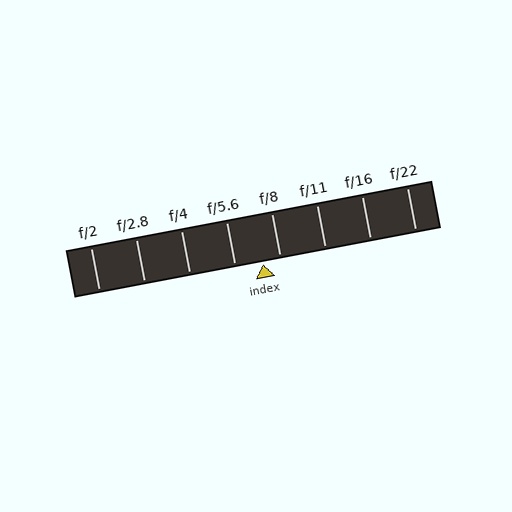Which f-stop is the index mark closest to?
The index mark is closest to f/8.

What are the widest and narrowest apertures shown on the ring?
The widest aperture shown is f/2 and the narrowest is f/22.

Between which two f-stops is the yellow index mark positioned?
The index mark is between f/5.6 and f/8.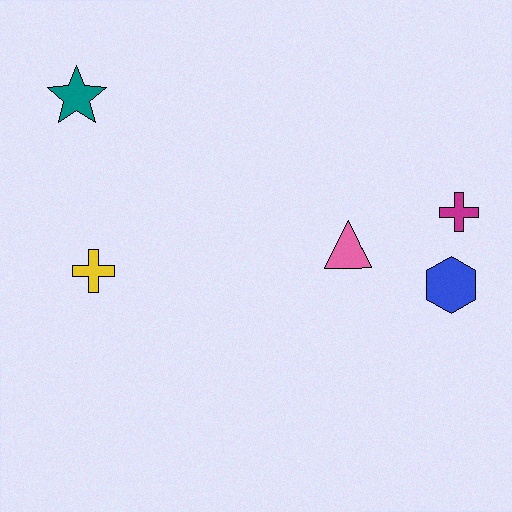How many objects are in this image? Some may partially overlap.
There are 5 objects.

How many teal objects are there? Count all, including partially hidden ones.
There is 1 teal object.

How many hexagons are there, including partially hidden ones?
There is 1 hexagon.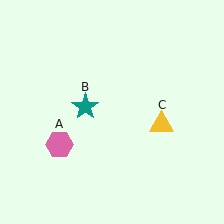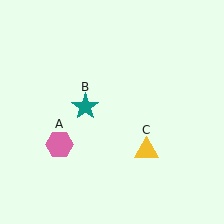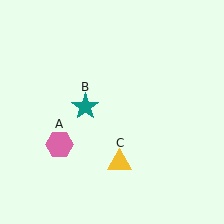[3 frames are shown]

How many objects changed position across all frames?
1 object changed position: yellow triangle (object C).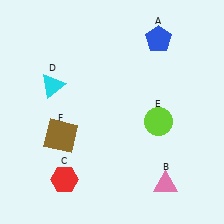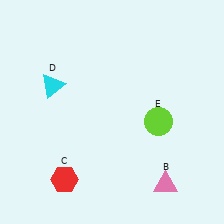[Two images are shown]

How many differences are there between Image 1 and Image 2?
There are 2 differences between the two images.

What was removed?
The brown square (F), the blue pentagon (A) were removed in Image 2.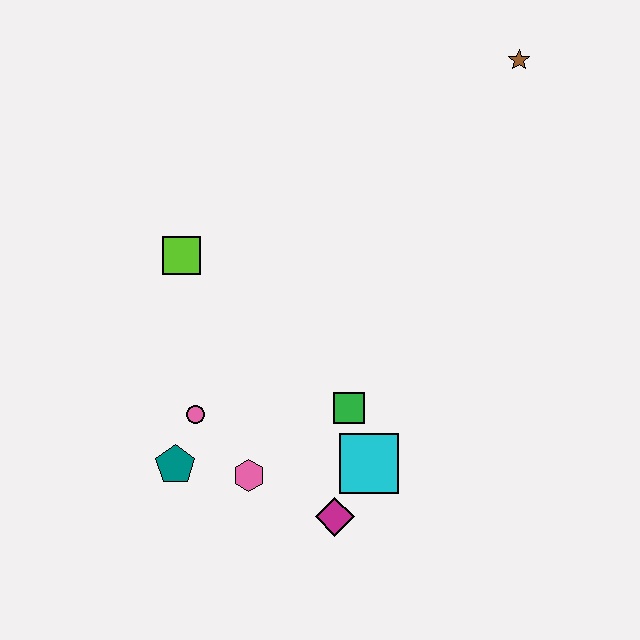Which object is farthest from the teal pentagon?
The brown star is farthest from the teal pentagon.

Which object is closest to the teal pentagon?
The pink circle is closest to the teal pentagon.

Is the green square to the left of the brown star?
Yes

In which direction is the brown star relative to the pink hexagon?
The brown star is above the pink hexagon.